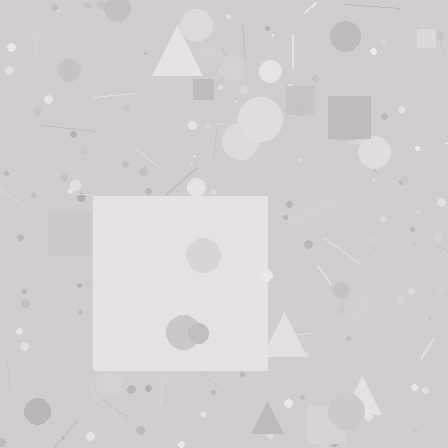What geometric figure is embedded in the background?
A square is embedded in the background.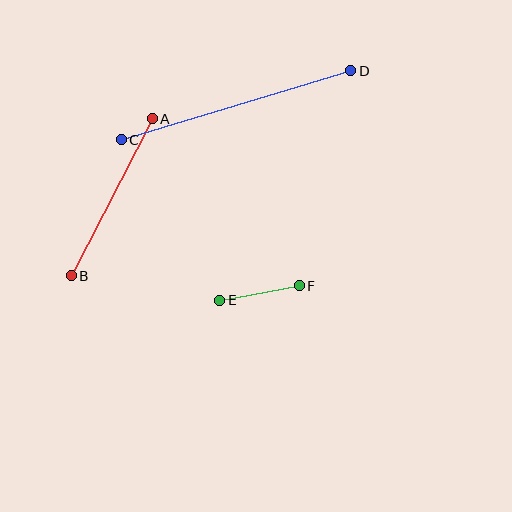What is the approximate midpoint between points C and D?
The midpoint is at approximately (236, 105) pixels.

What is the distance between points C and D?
The distance is approximately 240 pixels.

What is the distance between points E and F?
The distance is approximately 81 pixels.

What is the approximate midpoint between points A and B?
The midpoint is at approximately (112, 197) pixels.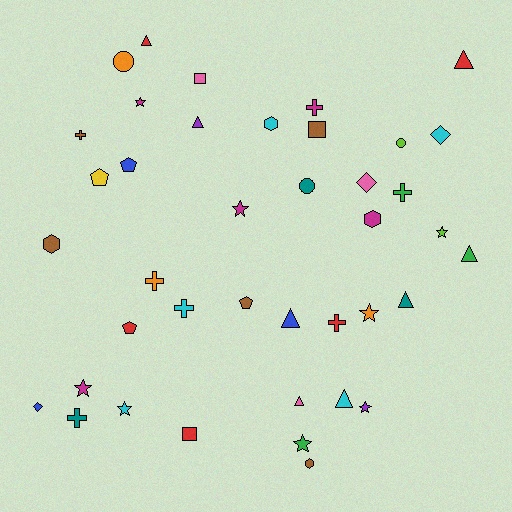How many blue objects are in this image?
There are 3 blue objects.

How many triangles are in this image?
There are 8 triangles.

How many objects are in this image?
There are 40 objects.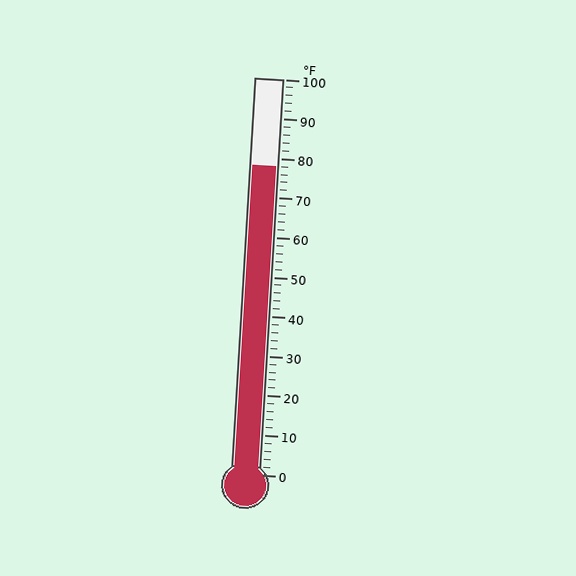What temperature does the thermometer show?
The thermometer shows approximately 78°F.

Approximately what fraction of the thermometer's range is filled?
The thermometer is filled to approximately 80% of its range.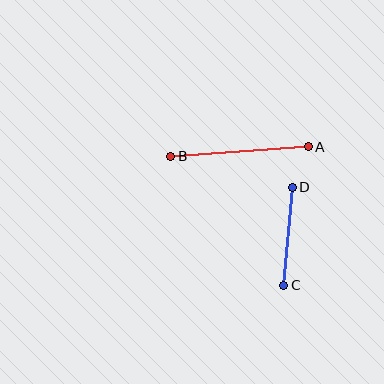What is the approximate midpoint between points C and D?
The midpoint is at approximately (288, 236) pixels.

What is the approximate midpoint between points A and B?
The midpoint is at approximately (239, 152) pixels.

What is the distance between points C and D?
The distance is approximately 98 pixels.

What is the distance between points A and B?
The distance is approximately 138 pixels.